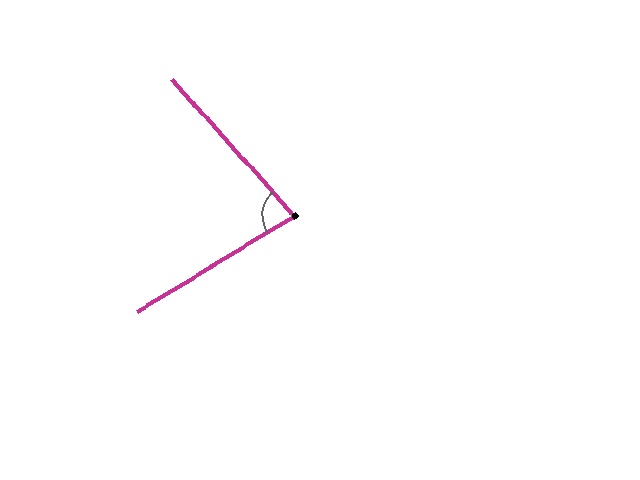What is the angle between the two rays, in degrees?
Approximately 79 degrees.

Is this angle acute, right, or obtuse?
It is acute.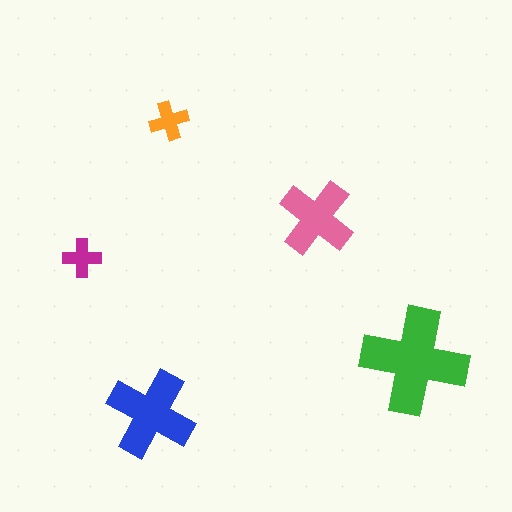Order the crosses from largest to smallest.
the green one, the blue one, the pink one, the orange one, the magenta one.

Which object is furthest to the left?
The magenta cross is leftmost.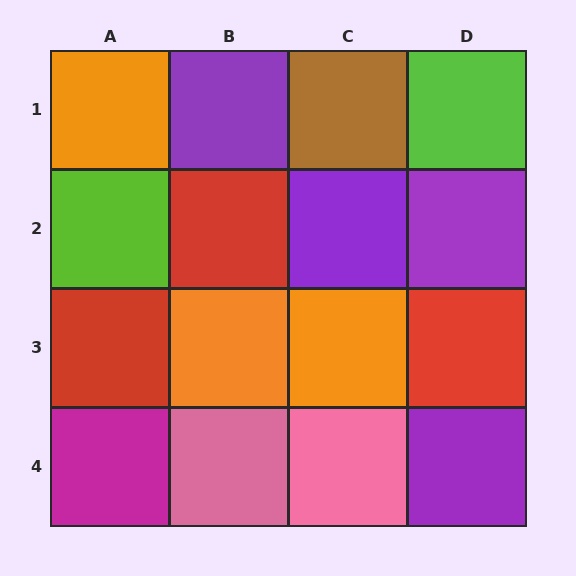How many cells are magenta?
1 cell is magenta.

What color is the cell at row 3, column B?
Orange.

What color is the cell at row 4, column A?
Magenta.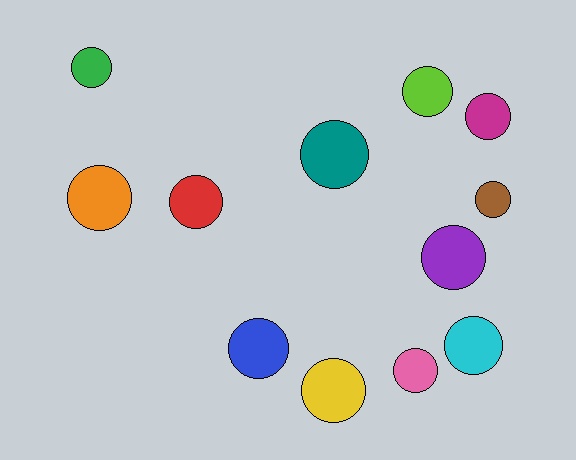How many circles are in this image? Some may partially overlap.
There are 12 circles.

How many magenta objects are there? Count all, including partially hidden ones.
There is 1 magenta object.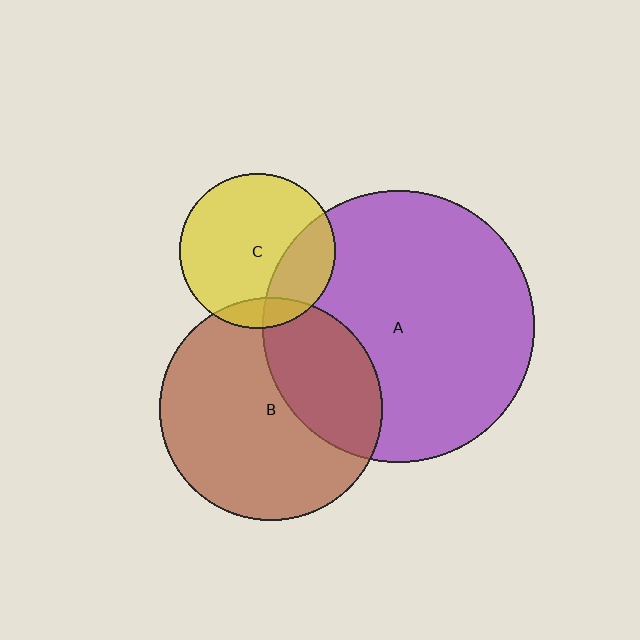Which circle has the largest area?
Circle A (purple).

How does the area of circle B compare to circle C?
Approximately 2.1 times.